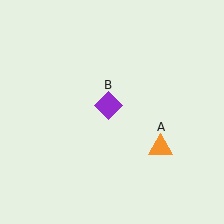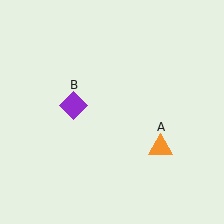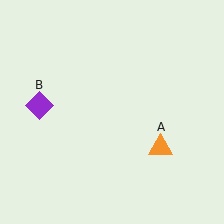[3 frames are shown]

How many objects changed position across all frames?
1 object changed position: purple diamond (object B).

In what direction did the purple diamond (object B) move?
The purple diamond (object B) moved left.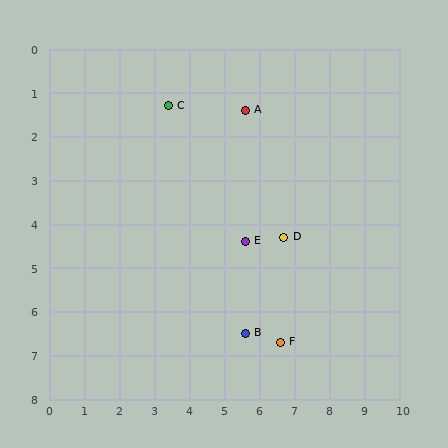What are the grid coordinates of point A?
Point A is at approximately (5.6, 1.4).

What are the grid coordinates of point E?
Point E is at approximately (5.6, 4.4).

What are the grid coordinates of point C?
Point C is at approximately (3.4, 1.3).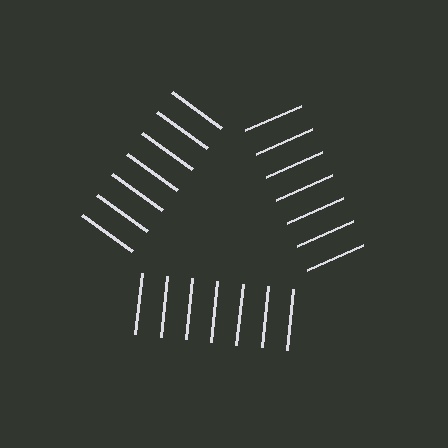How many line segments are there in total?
21 — 7 along each of the 3 edges.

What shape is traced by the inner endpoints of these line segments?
An illusory triangle — the line segments terminate on its edges but no continuous stroke is drawn.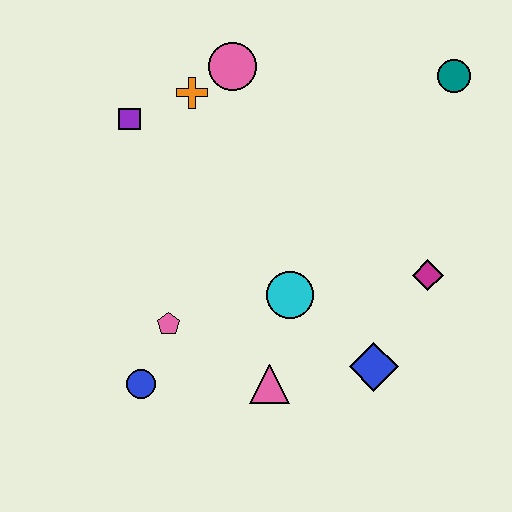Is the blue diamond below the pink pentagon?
Yes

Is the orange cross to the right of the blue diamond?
No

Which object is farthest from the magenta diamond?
The purple square is farthest from the magenta diamond.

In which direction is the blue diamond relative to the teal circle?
The blue diamond is below the teal circle.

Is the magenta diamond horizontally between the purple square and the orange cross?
No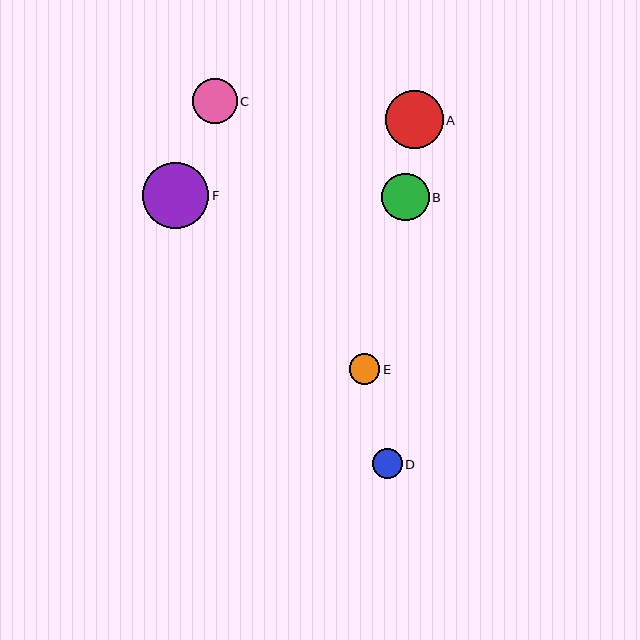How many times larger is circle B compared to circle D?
Circle B is approximately 1.6 times the size of circle D.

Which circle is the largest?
Circle F is the largest with a size of approximately 67 pixels.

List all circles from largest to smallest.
From largest to smallest: F, A, B, C, E, D.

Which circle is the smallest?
Circle D is the smallest with a size of approximately 30 pixels.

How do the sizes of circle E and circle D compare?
Circle E and circle D are approximately the same size.